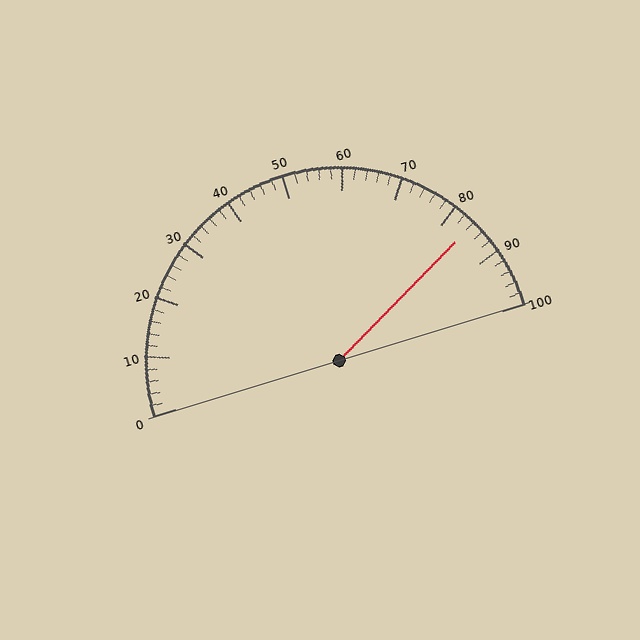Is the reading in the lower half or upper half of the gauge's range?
The reading is in the upper half of the range (0 to 100).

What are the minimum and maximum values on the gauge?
The gauge ranges from 0 to 100.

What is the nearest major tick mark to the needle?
The nearest major tick mark is 80.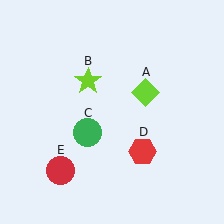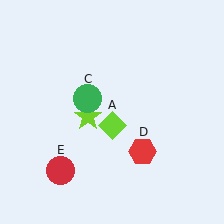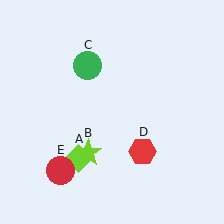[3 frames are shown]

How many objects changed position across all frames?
3 objects changed position: lime diamond (object A), lime star (object B), green circle (object C).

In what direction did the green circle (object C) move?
The green circle (object C) moved up.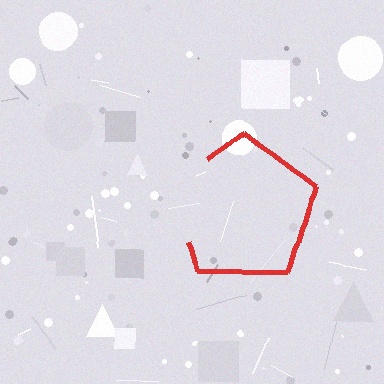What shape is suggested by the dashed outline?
The dashed outline suggests a pentagon.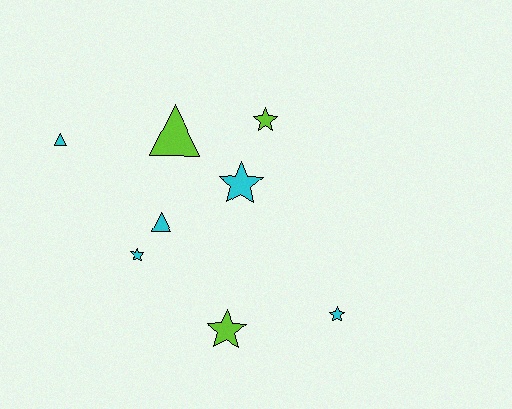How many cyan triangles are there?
There are 2 cyan triangles.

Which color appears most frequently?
Cyan, with 5 objects.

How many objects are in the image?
There are 8 objects.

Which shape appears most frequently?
Star, with 5 objects.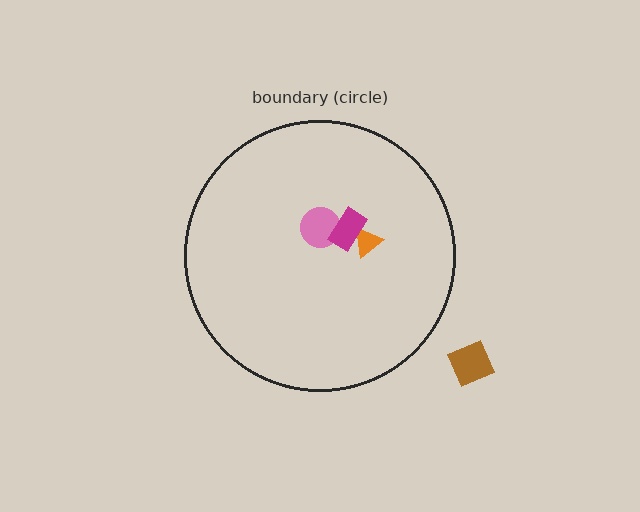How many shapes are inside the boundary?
3 inside, 1 outside.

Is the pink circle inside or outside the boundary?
Inside.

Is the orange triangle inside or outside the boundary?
Inside.